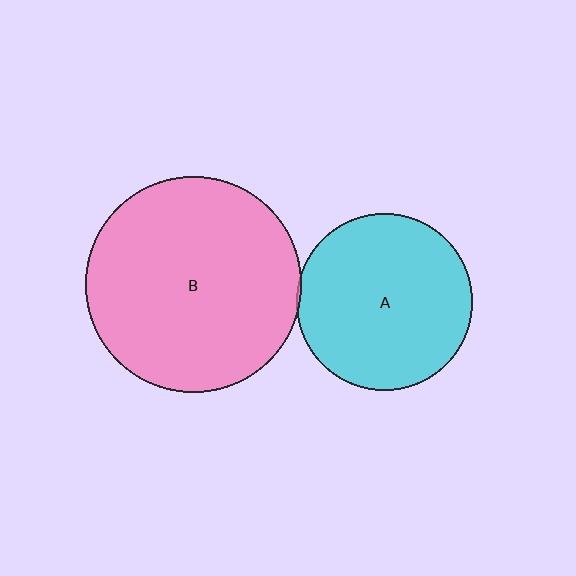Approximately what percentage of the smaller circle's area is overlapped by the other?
Approximately 5%.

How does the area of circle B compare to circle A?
Approximately 1.5 times.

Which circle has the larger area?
Circle B (pink).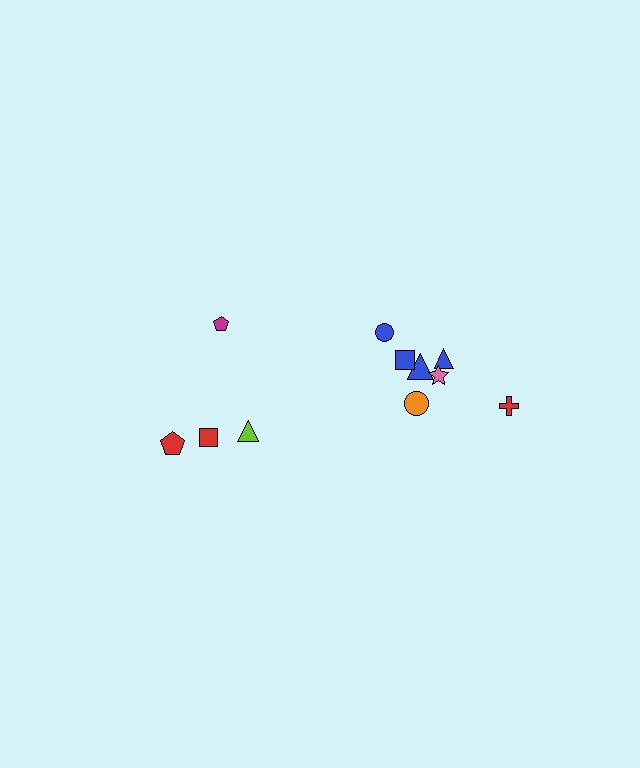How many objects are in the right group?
There are 7 objects.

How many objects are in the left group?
There are 4 objects.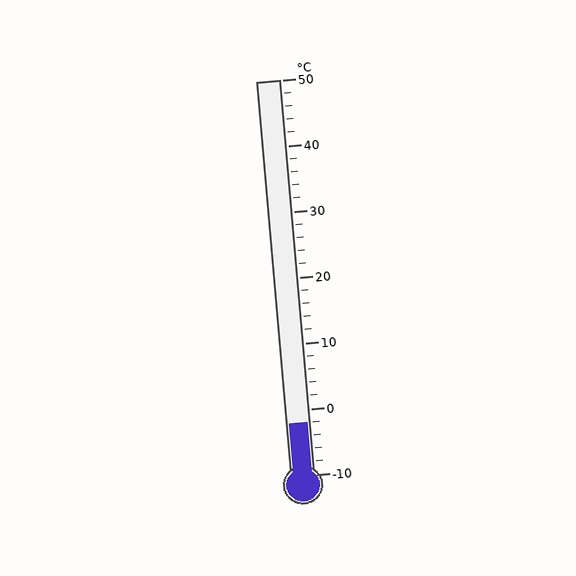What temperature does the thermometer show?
The thermometer shows approximately -2°C.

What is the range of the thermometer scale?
The thermometer scale ranges from -10°C to 50°C.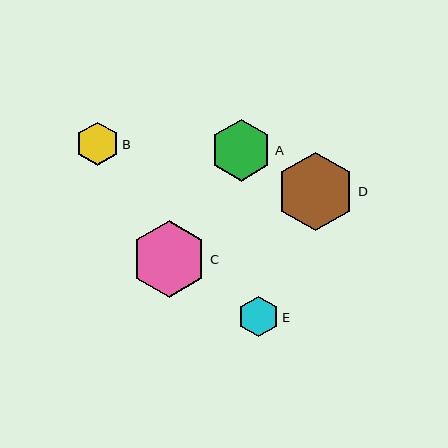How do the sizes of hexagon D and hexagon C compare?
Hexagon D and hexagon C are approximately the same size.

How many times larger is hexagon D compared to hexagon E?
Hexagon D is approximately 1.9 times the size of hexagon E.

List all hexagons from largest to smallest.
From largest to smallest: D, C, A, B, E.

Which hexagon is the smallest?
Hexagon E is the smallest with a size of approximately 41 pixels.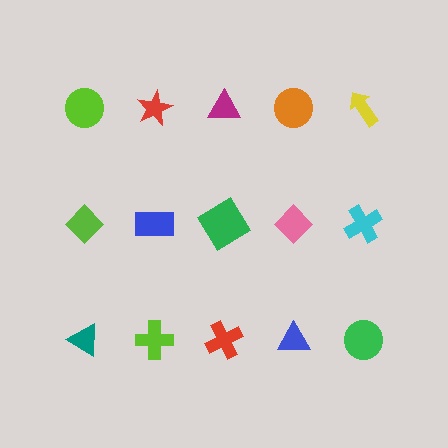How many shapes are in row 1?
5 shapes.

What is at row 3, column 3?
A red cross.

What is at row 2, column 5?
A cyan cross.